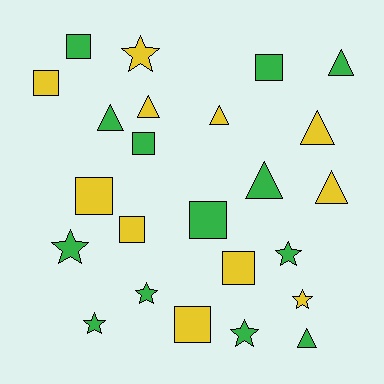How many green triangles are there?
There are 4 green triangles.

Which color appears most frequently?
Green, with 13 objects.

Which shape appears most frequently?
Square, with 9 objects.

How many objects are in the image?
There are 24 objects.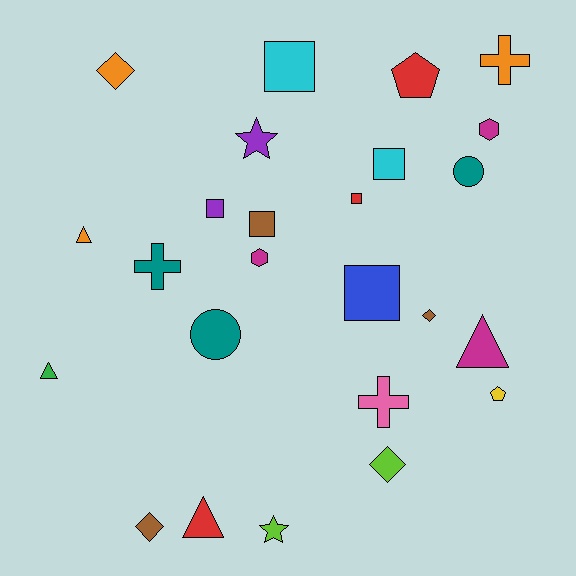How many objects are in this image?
There are 25 objects.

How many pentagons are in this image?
There are 2 pentagons.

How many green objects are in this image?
There is 1 green object.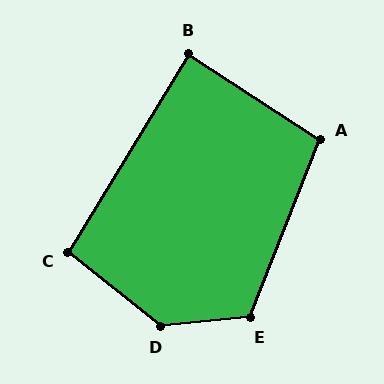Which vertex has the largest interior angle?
D, at approximately 135 degrees.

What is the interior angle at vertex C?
Approximately 97 degrees (obtuse).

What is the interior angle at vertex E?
Approximately 117 degrees (obtuse).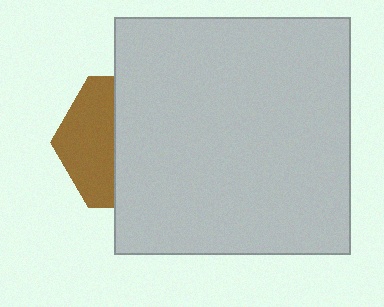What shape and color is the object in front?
The object in front is a light gray square.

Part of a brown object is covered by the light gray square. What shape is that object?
It is a hexagon.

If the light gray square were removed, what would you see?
You would see the complete brown hexagon.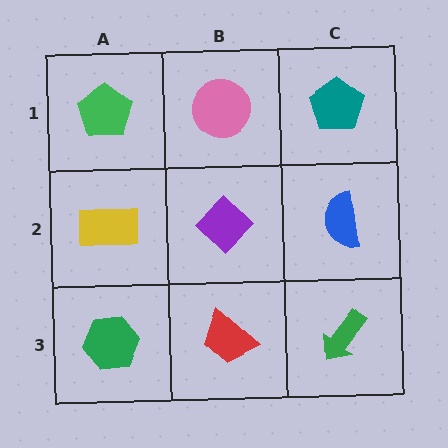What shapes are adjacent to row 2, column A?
A green pentagon (row 1, column A), a green hexagon (row 3, column A), a purple diamond (row 2, column B).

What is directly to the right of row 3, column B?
A green arrow.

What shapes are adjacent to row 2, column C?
A teal pentagon (row 1, column C), a green arrow (row 3, column C), a purple diamond (row 2, column B).